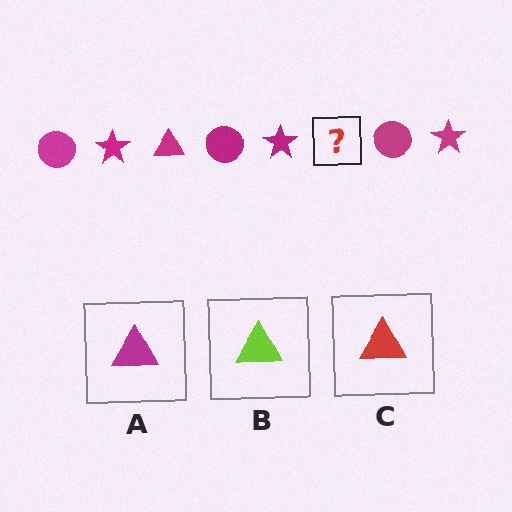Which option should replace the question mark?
Option A.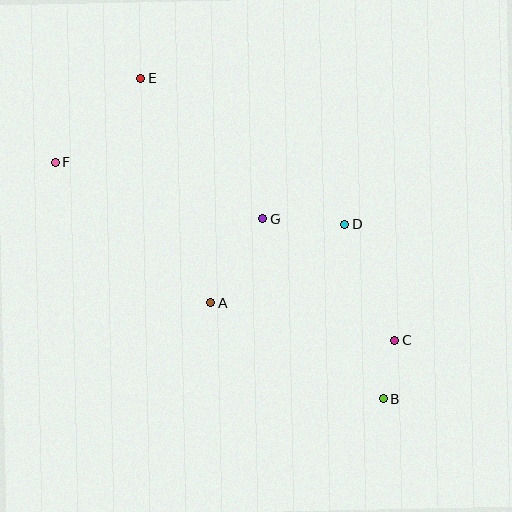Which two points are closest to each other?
Points B and C are closest to each other.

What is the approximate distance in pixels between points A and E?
The distance between A and E is approximately 235 pixels.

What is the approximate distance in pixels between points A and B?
The distance between A and B is approximately 198 pixels.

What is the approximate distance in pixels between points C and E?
The distance between C and E is approximately 364 pixels.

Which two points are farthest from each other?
Points B and F are farthest from each other.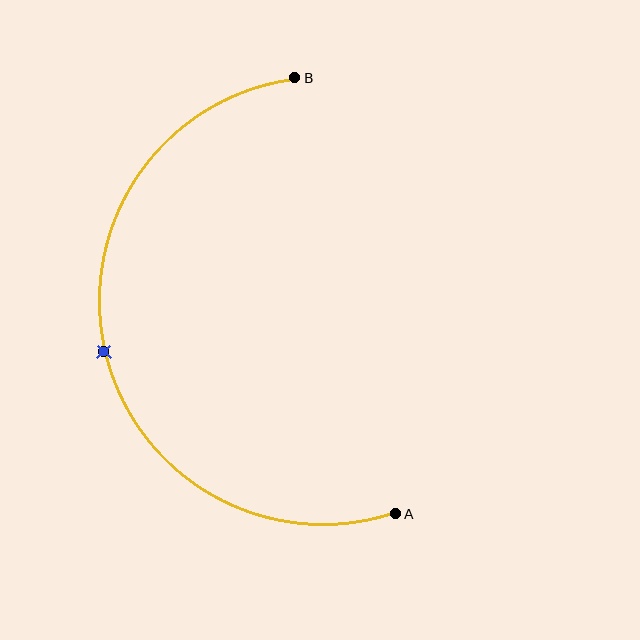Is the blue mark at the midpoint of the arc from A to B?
Yes. The blue mark lies on the arc at equal arc-length from both A and B — it is the arc midpoint.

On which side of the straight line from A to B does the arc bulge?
The arc bulges to the left of the straight line connecting A and B.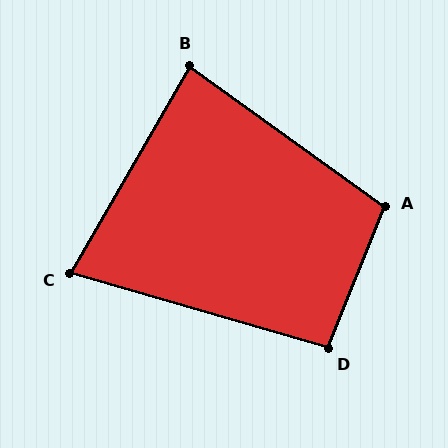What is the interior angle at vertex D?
Approximately 96 degrees (obtuse).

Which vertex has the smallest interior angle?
C, at approximately 76 degrees.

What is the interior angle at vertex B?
Approximately 84 degrees (acute).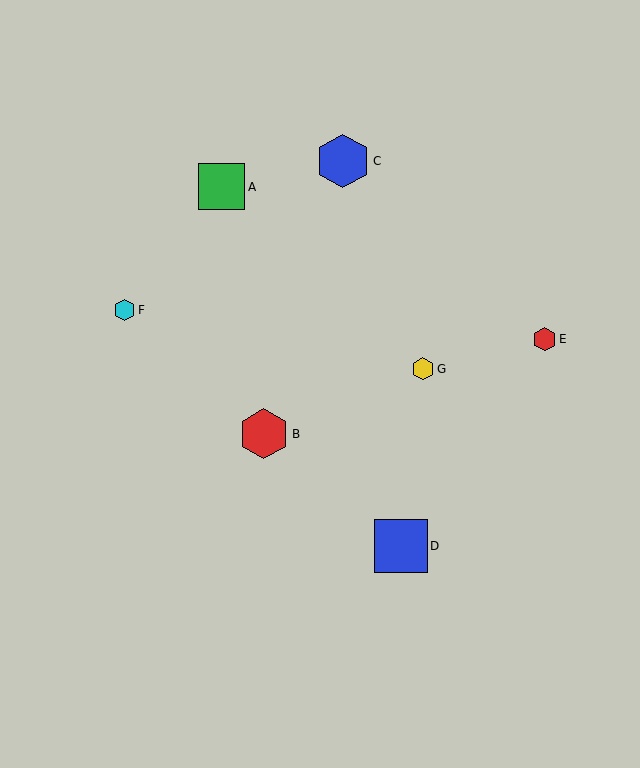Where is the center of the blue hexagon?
The center of the blue hexagon is at (343, 161).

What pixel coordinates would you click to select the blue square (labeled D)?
Click at (401, 546) to select the blue square D.